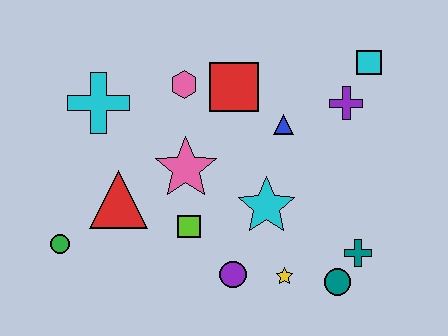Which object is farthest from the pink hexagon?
The teal circle is farthest from the pink hexagon.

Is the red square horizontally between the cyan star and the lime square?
Yes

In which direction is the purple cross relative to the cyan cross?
The purple cross is to the right of the cyan cross.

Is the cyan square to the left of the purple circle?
No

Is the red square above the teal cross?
Yes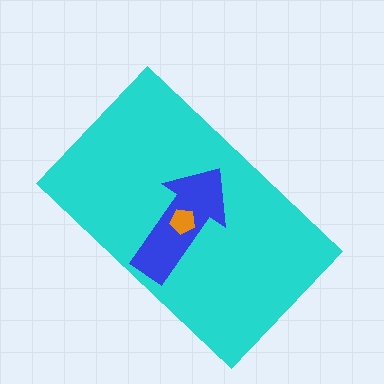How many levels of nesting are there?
3.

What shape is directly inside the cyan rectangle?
The blue arrow.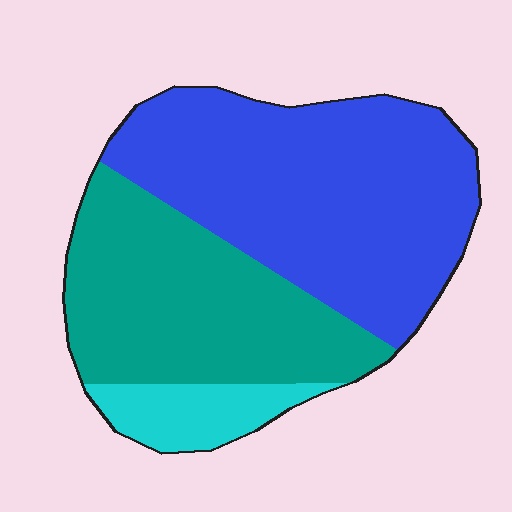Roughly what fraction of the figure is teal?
Teal covers roughly 40% of the figure.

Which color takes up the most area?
Blue, at roughly 50%.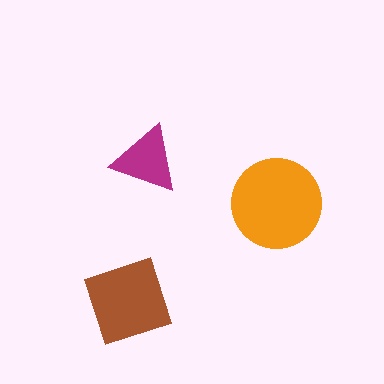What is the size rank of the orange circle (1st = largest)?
1st.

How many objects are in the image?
There are 3 objects in the image.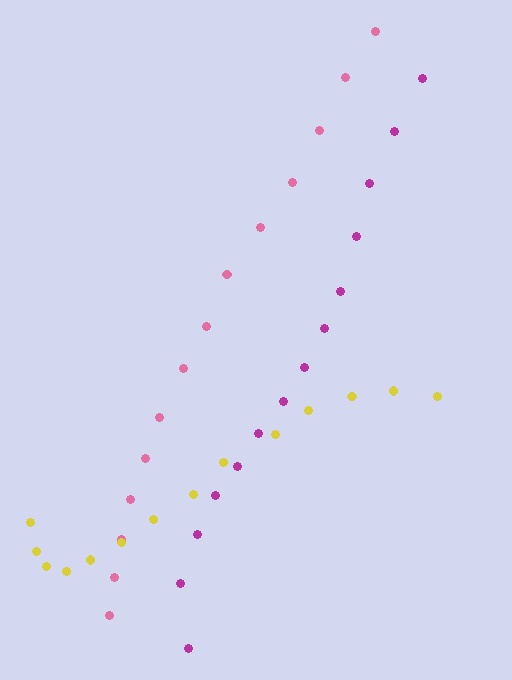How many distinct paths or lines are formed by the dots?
There are 3 distinct paths.